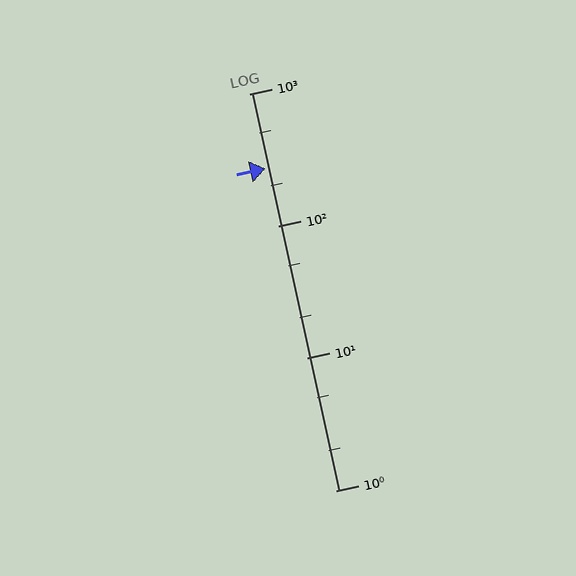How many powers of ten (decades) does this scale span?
The scale spans 3 decades, from 1 to 1000.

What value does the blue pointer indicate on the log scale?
The pointer indicates approximately 270.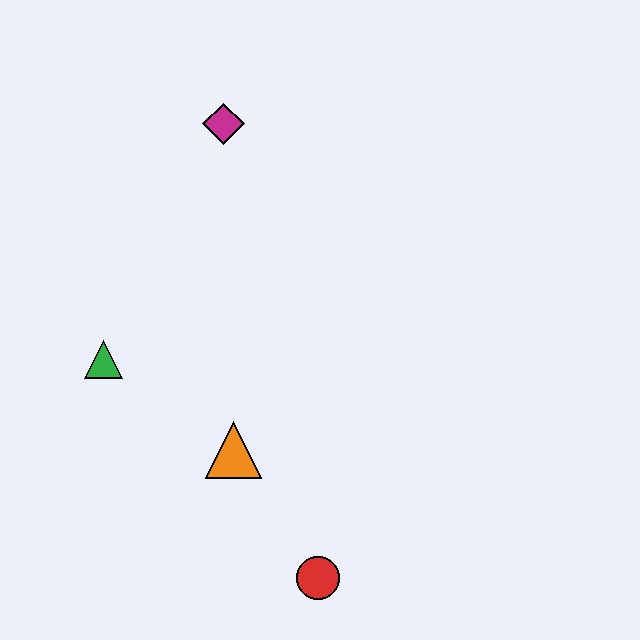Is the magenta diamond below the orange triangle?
No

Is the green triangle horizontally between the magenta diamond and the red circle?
No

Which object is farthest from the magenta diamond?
The red circle is farthest from the magenta diamond.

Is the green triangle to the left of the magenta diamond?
Yes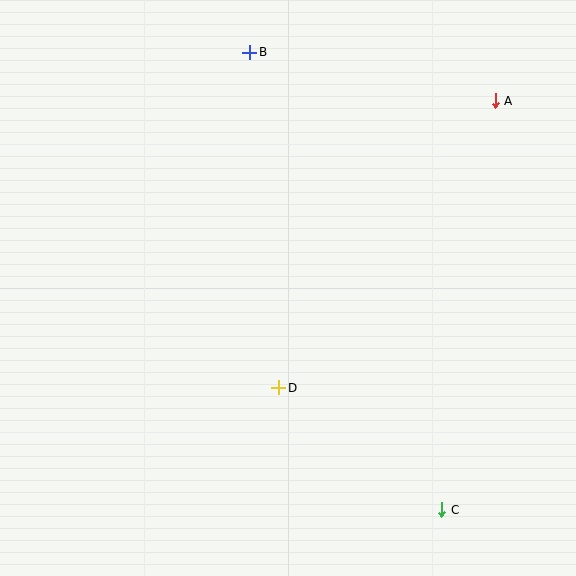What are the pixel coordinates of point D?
Point D is at (279, 388).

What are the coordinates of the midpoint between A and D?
The midpoint between A and D is at (387, 244).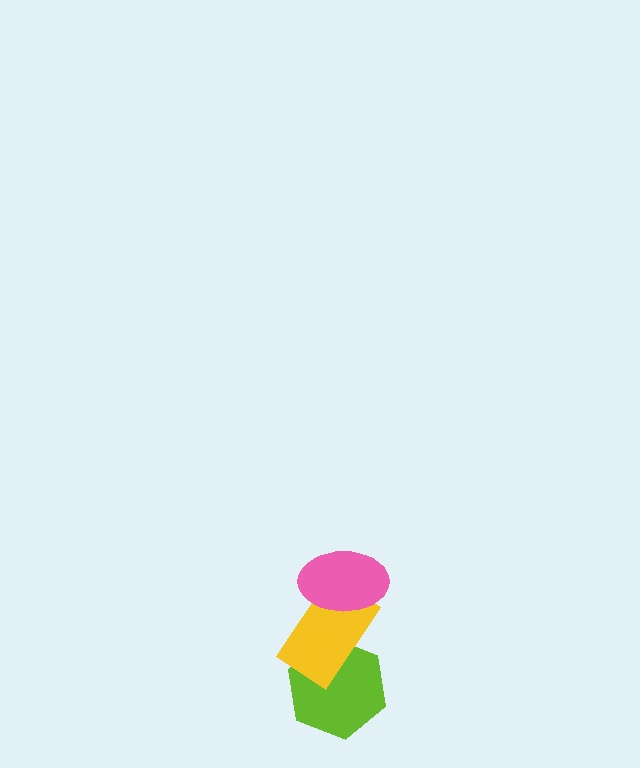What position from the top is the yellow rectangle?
The yellow rectangle is 2nd from the top.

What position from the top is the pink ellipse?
The pink ellipse is 1st from the top.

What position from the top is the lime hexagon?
The lime hexagon is 3rd from the top.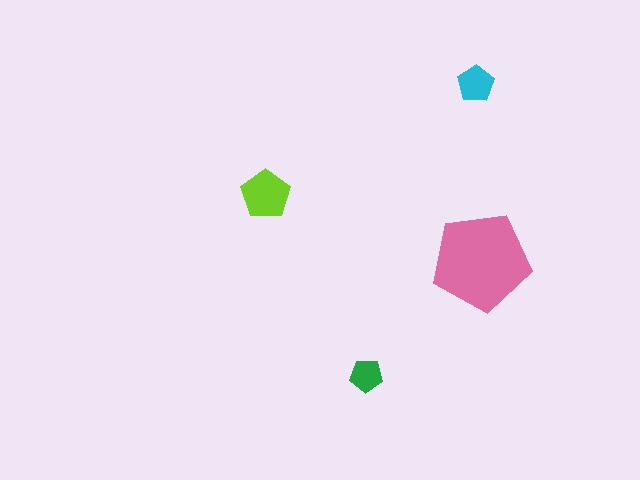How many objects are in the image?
There are 4 objects in the image.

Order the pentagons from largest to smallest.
the pink one, the lime one, the cyan one, the green one.